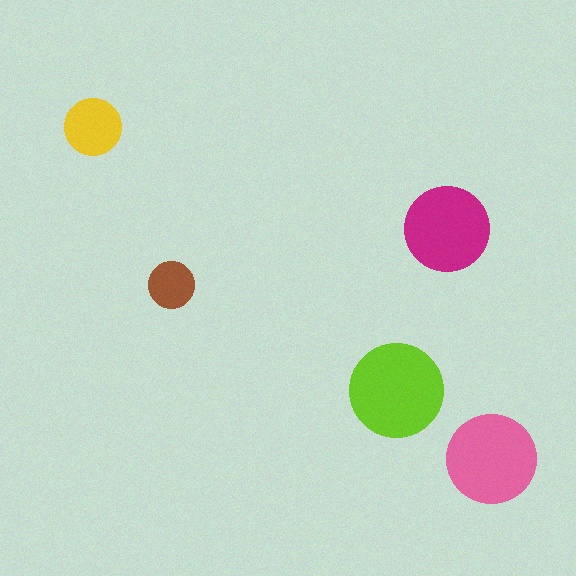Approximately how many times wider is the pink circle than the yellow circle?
About 1.5 times wider.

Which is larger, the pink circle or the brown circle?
The pink one.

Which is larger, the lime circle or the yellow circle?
The lime one.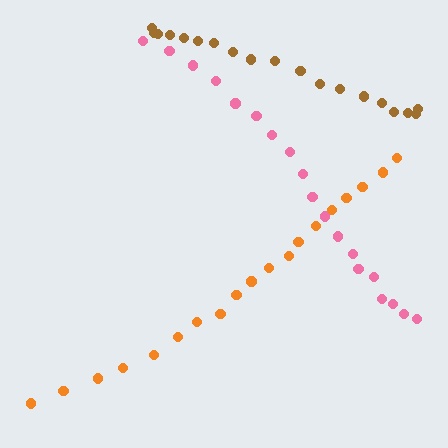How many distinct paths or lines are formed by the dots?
There are 3 distinct paths.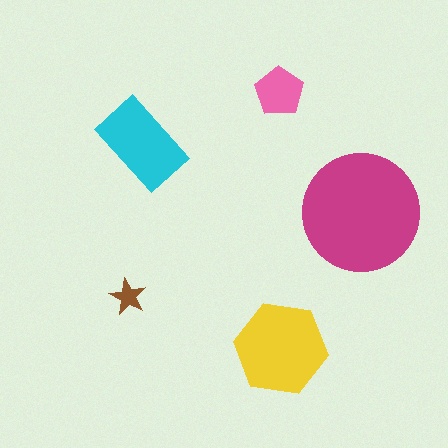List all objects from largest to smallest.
The magenta circle, the yellow hexagon, the cyan rectangle, the pink pentagon, the brown star.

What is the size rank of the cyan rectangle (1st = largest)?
3rd.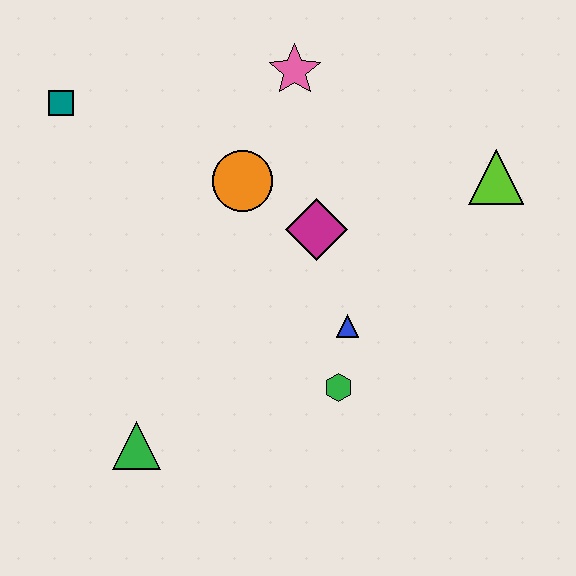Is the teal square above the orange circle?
Yes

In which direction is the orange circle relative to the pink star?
The orange circle is below the pink star.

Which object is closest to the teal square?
The orange circle is closest to the teal square.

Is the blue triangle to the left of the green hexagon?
No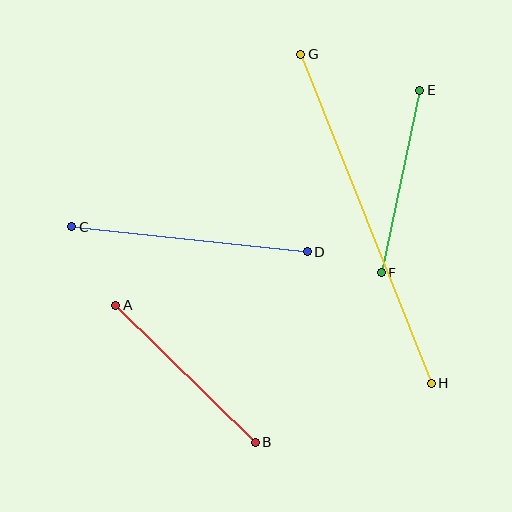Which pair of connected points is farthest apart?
Points G and H are farthest apart.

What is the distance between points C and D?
The distance is approximately 237 pixels.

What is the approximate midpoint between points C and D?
The midpoint is at approximately (189, 239) pixels.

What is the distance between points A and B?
The distance is approximately 196 pixels.